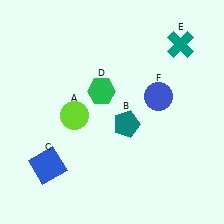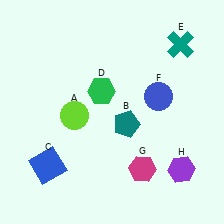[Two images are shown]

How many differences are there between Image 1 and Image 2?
There are 2 differences between the two images.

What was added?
A magenta hexagon (G), a purple hexagon (H) were added in Image 2.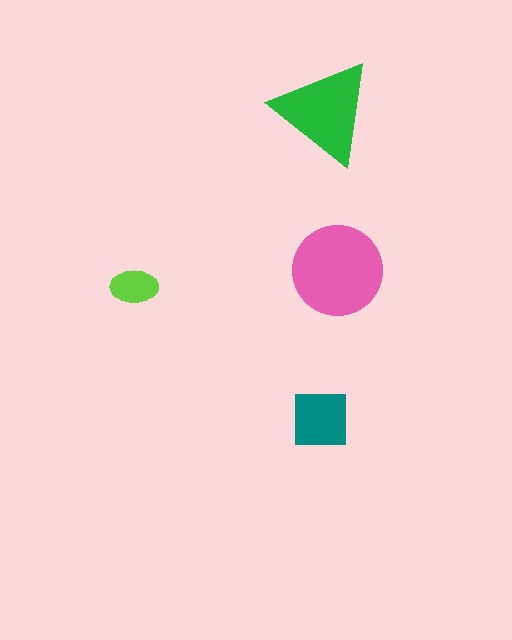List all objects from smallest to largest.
The lime ellipse, the teal square, the green triangle, the pink circle.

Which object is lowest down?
The teal square is bottommost.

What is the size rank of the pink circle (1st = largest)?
1st.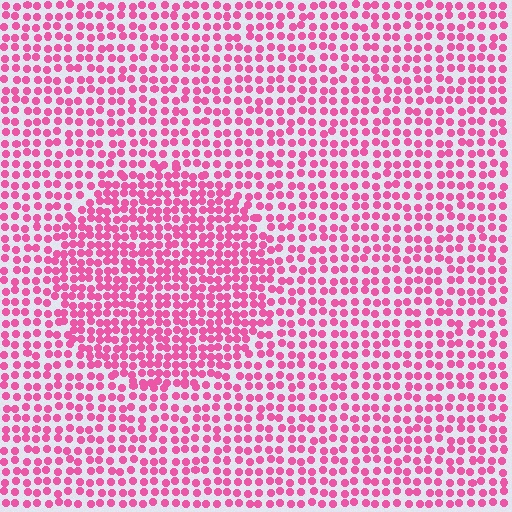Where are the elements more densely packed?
The elements are more densely packed inside the circle boundary.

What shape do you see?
I see a circle.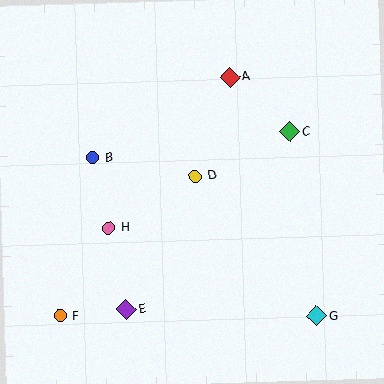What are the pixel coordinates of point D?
Point D is at (195, 176).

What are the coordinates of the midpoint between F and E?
The midpoint between F and E is at (93, 313).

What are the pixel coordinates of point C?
Point C is at (290, 132).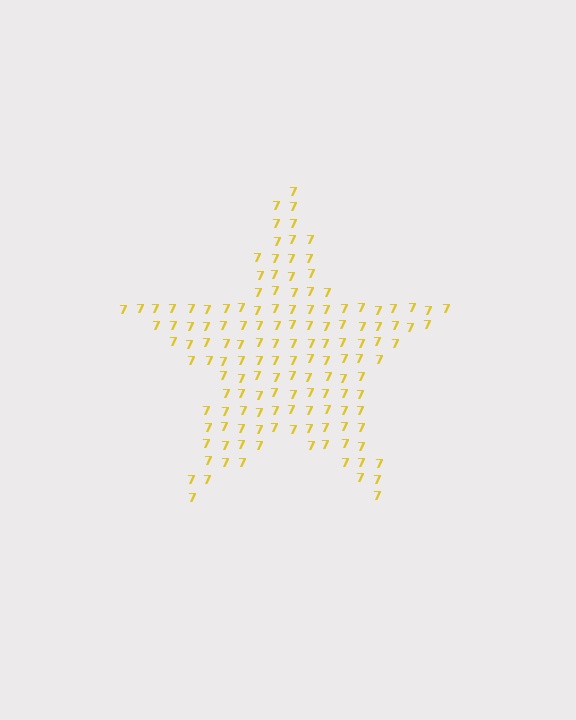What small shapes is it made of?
It is made of small digit 7's.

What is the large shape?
The large shape is a star.